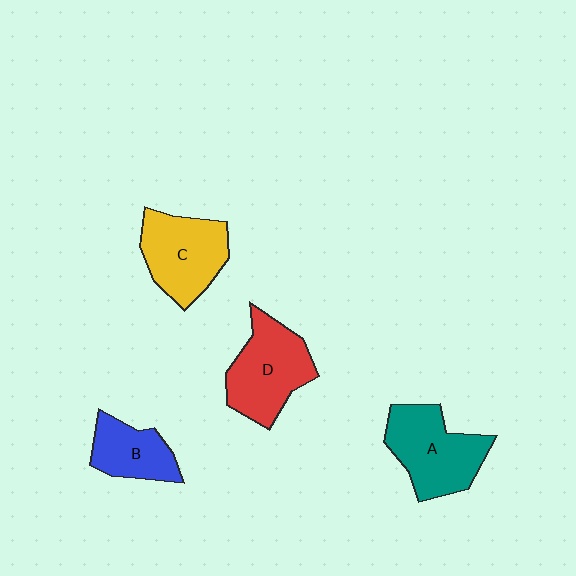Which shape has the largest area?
Shape A (teal).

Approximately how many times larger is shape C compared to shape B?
Approximately 1.5 times.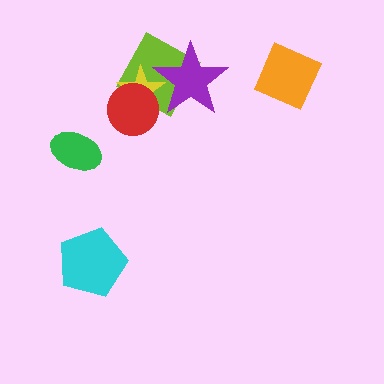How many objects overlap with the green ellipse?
0 objects overlap with the green ellipse.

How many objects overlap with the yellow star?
3 objects overlap with the yellow star.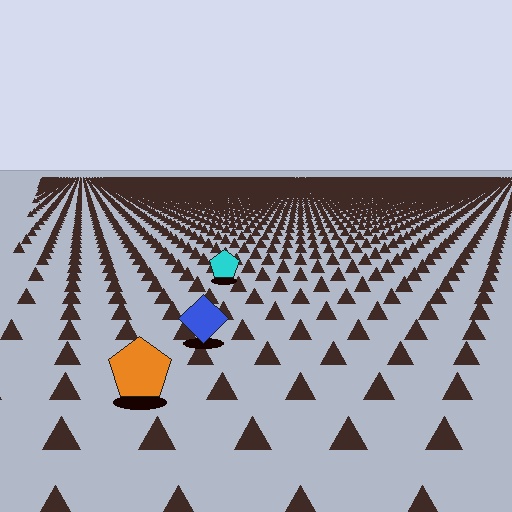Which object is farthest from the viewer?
The cyan pentagon is farthest from the viewer. It appears smaller and the ground texture around it is denser.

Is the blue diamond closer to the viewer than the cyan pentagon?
Yes. The blue diamond is closer — you can tell from the texture gradient: the ground texture is coarser near it.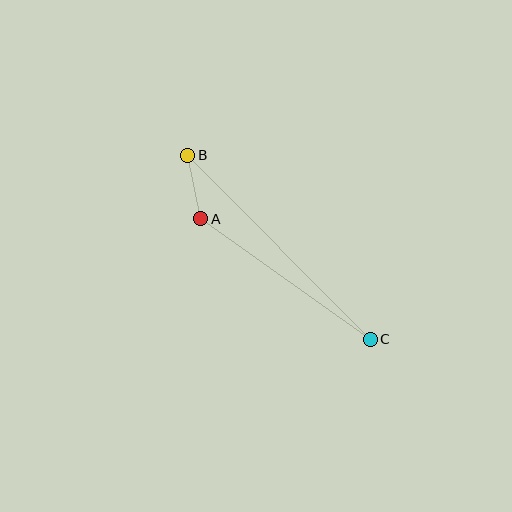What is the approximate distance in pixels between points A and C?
The distance between A and C is approximately 208 pixels.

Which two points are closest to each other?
Points A and B are closest to each other.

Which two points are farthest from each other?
Points B and C are farthest from each other.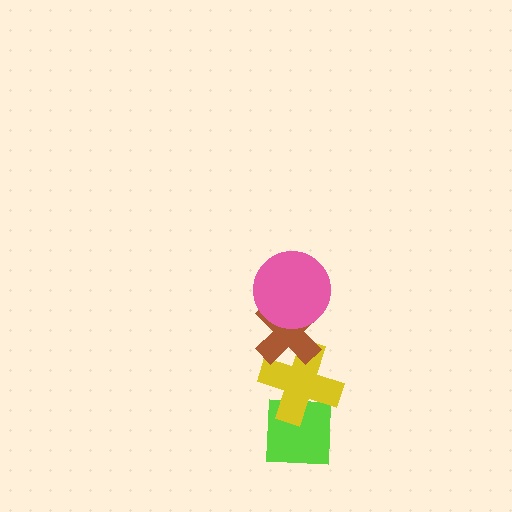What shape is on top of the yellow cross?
The brown cross is on top of the yellow cross.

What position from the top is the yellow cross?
The yellow cross is 3rd from the top.